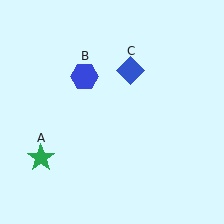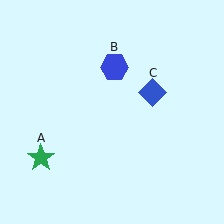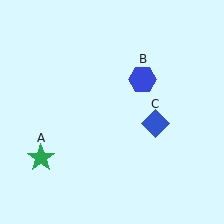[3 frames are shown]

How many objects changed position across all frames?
2 objects changed position: blue hexagon (object B), blue diamond (object C).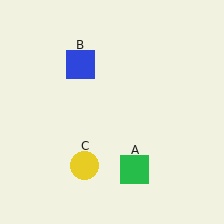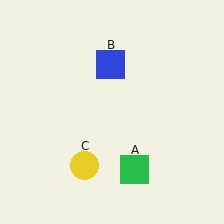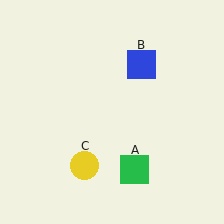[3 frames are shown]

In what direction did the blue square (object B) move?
The blue square (object B) moved right.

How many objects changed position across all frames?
1 object changed position: blue square (object B).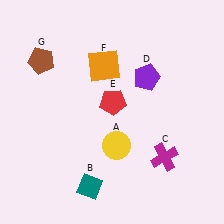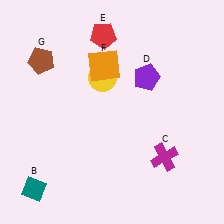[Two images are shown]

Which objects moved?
The objects that moved are: the yellow circle (A), the teal diamond (B), the red pentagon (E).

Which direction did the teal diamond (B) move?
The teal diamond (B) moved left.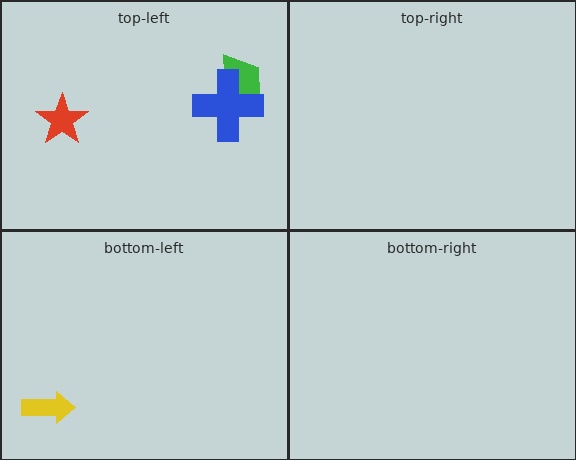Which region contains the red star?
The top-left region.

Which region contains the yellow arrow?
The bottom-left region.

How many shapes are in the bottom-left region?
1.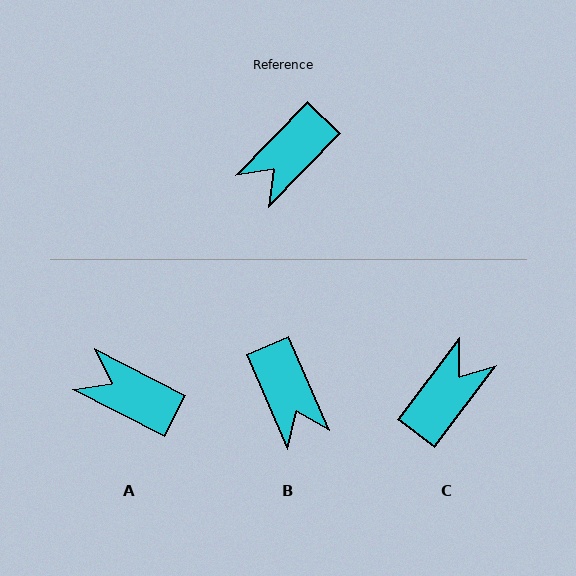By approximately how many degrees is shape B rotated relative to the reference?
Approximately 68 degrees counter-clockwise.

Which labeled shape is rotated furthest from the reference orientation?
C, about 173 degrees away.